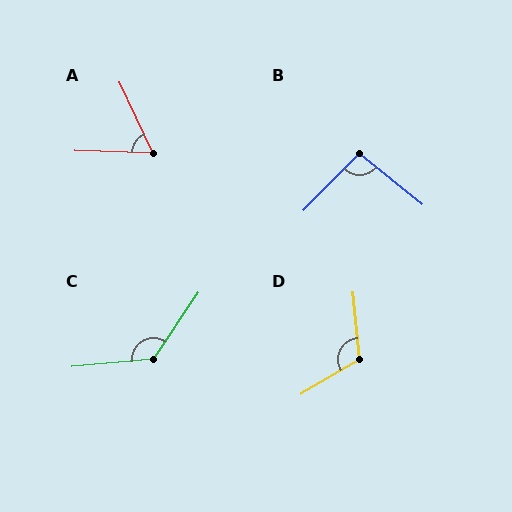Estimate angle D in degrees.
Approximately 115 degrees.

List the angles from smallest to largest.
A (63°), B (96°), D (115°), C (129°).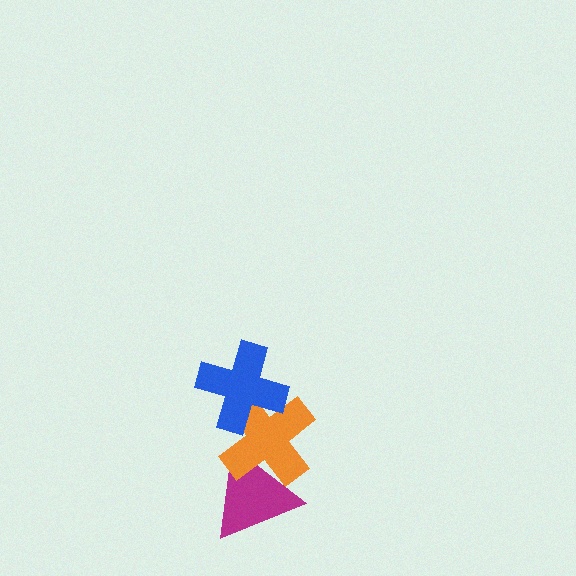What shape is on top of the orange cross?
The blue cross is on top of the orange cross.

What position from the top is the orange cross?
The orange cross is 2nd from the top.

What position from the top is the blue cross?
The blue cross is 1st from the top.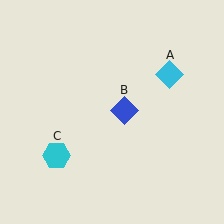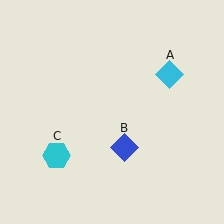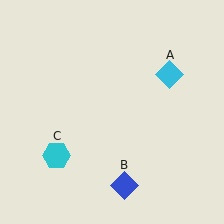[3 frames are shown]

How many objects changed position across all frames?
1 object changed position: blue diamond (object B).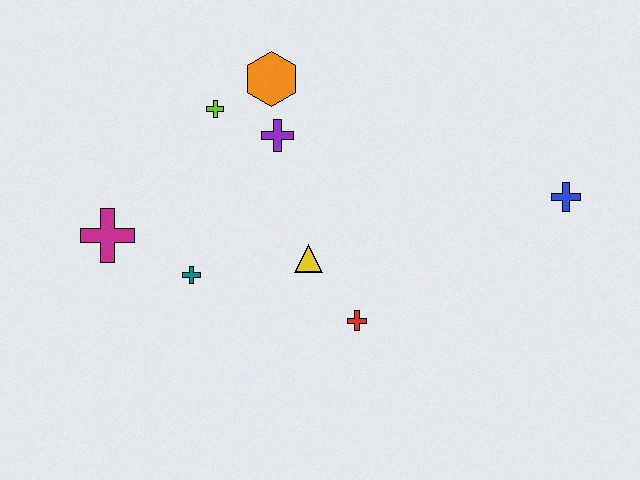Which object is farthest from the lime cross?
The blue cross is farthest from the lime cross.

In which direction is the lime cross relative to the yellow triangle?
The lime cross is above the yellow triangle.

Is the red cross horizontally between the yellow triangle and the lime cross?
No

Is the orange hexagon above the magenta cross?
Yes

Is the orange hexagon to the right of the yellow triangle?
No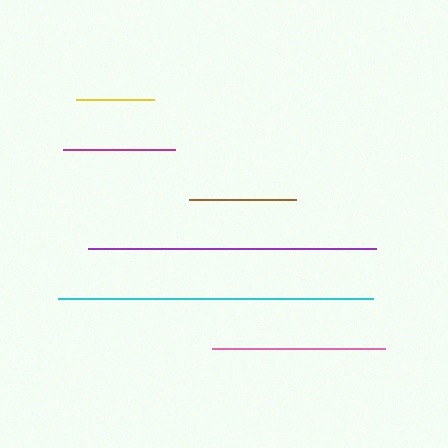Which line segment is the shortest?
The yellow line is the shortest at approximately 78 pixels.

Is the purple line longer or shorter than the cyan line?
The cyan line is longer than the purple line.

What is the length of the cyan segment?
The cyan segment is approximately 315 pixels long.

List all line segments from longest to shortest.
From longest to shortest: cyan, purple, pink, magenta, brown, yellow.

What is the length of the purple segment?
The purple segment is approximately 288 pixels long.